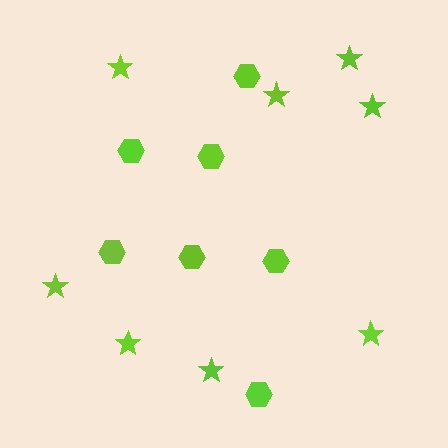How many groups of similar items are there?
There are 2 groups: one group of stars (8) and one group of hexagons (7).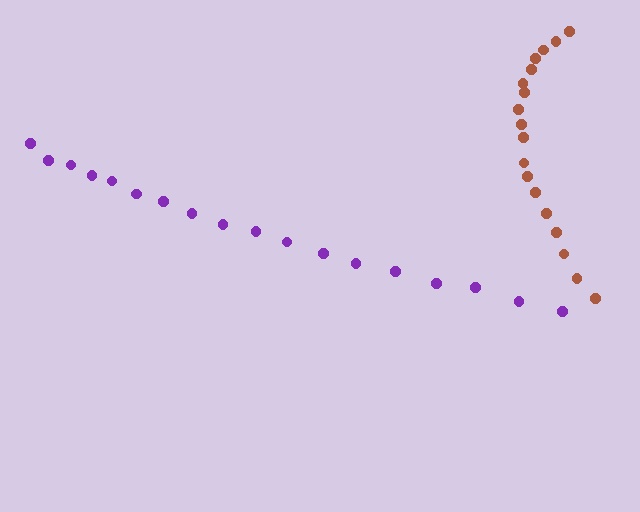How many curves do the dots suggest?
There are 2 distinct paths.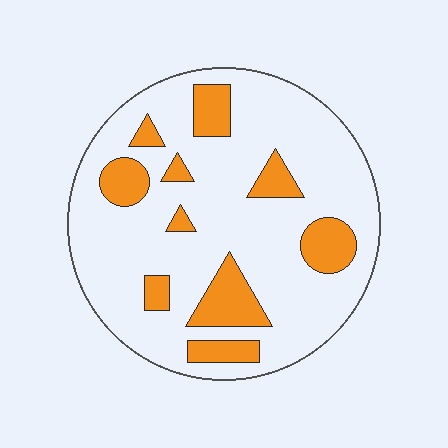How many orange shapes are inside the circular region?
10.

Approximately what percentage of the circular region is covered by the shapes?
Approximately 20%.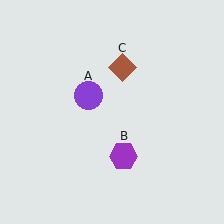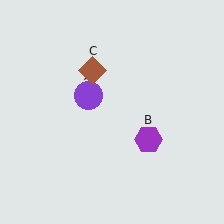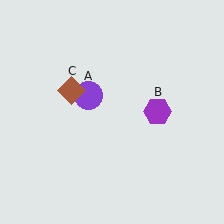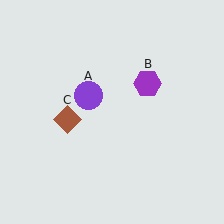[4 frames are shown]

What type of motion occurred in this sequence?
The purple hexagon (object B), brown diamond (object C) rotated counterclockwise around the center of the scene.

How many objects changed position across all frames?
2 objects changed position: purple hexagon (object B), brown diamond (object C).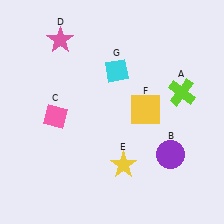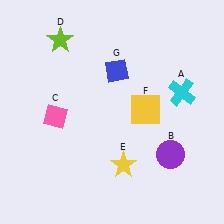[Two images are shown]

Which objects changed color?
A changed from lime to cyan. D changed from pink to lime. G changed from cyan to blue.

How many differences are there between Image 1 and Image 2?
There are 3 differences between the two images.